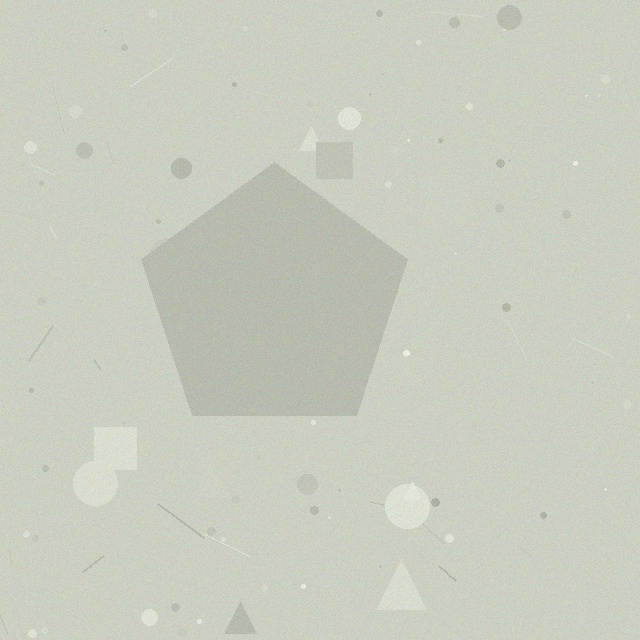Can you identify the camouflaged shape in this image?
The camouflaged shape is a pentagon.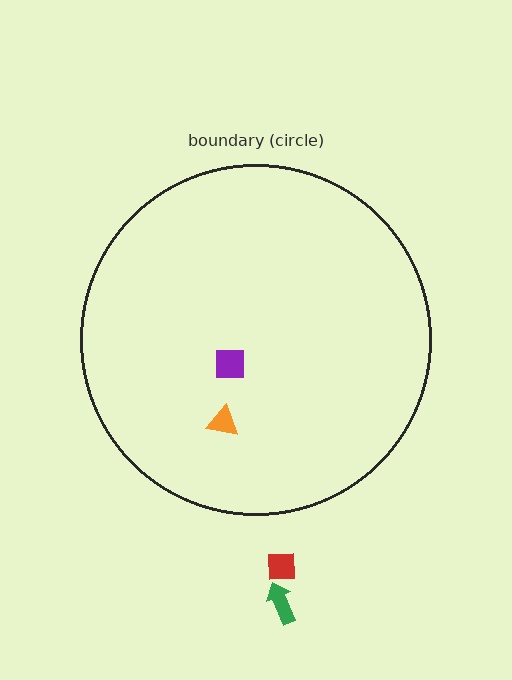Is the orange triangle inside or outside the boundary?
Inside.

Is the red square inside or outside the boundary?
Outside.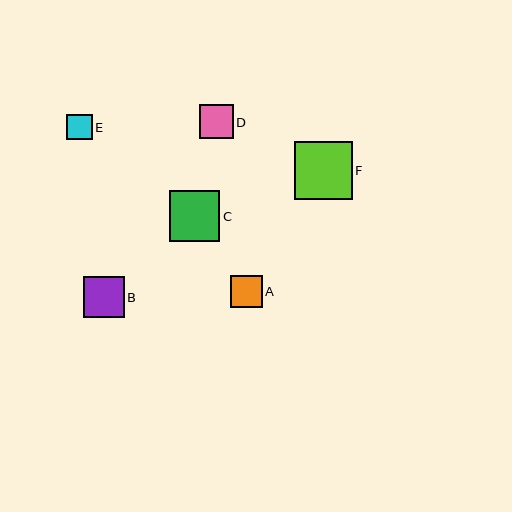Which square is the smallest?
Square E is the smallest with a size of approximately 26 pixels.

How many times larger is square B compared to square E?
Square B is approximately 1.6 times the size of square E.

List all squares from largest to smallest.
From largest to smallest: F, C, B, D, A, E.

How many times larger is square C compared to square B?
Square C is approximately 1.2 times the size of square B.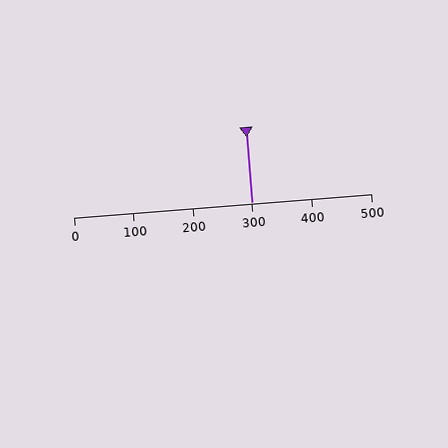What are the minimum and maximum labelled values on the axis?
The axis runs from 0 to 500.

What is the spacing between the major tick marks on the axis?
The major ticks are spaced 100 apart.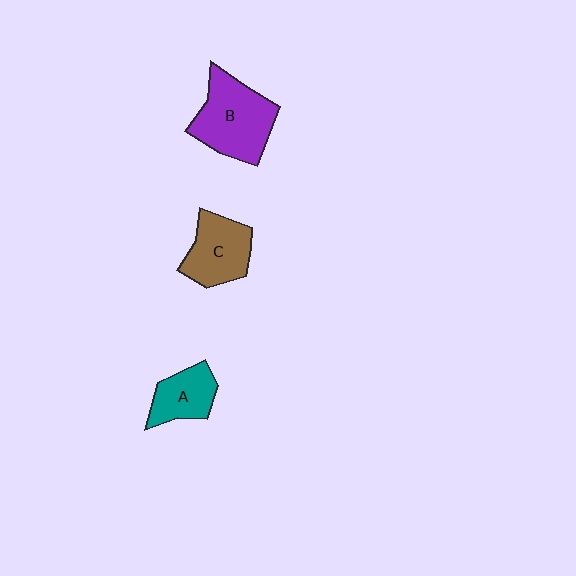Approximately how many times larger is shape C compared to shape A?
Approximately 1.3 times.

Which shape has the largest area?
Shape B (purple).